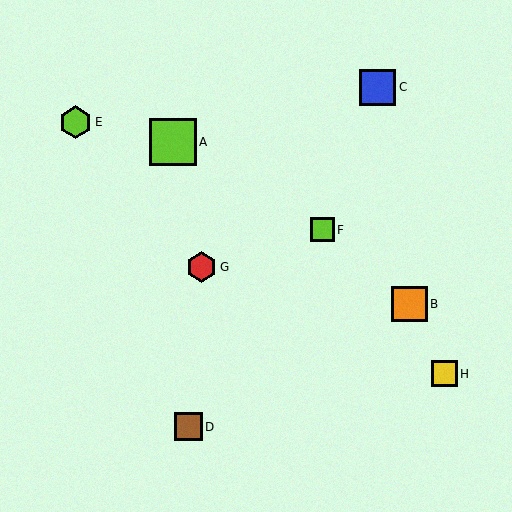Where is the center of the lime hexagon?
The center of the lime hexagon is at (75, 122).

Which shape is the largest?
The lime square (labeled A) is the largest.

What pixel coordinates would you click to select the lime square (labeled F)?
Click at (323, 230) to select the lime square F.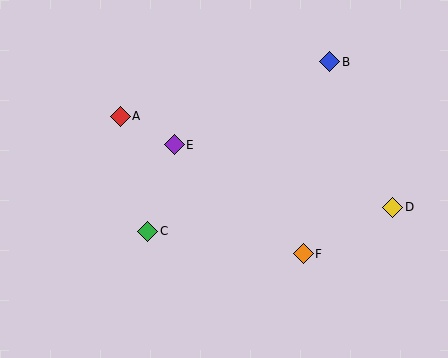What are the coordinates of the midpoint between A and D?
The midpoint between A and D is at (256, 162).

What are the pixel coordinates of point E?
Point E is at (174, 145).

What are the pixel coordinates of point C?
Point C is at (148, 231).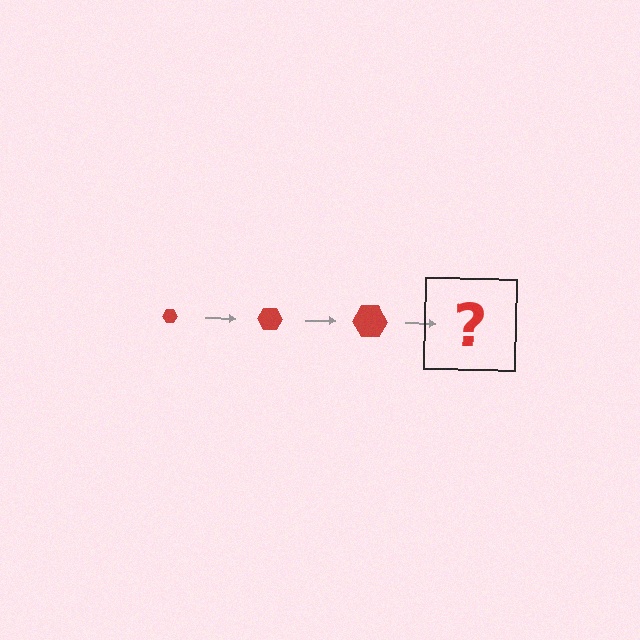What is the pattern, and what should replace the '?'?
The pattern is that the hexagon gets progressively larger each step. The '?' should be a red hexagon, larger than the previous one.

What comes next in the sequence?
The next element should be a red hexagon, larger than the previous one.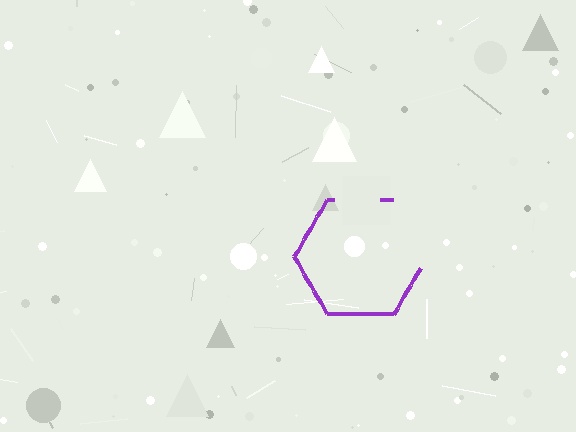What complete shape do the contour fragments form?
The contour fragments form a hexagon.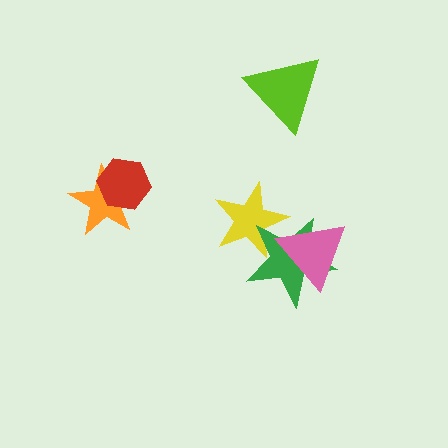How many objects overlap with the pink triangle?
2 objects overlap with the pink triangle.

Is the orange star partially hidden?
Yes, it is partially covered by another shape.